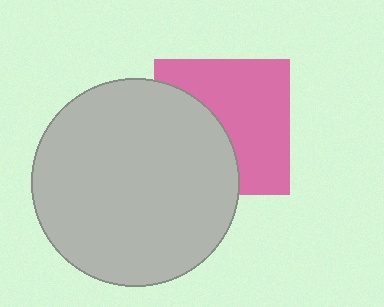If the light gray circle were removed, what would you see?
You would see the complete pink square.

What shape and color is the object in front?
The object in front is a light gray circle.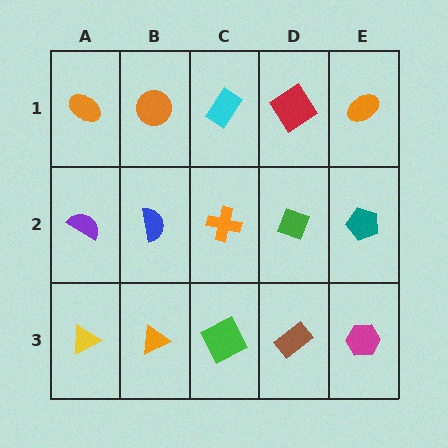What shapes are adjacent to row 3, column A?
A purple semicircle (row 2, column A), an orange triangle (row 3, column B).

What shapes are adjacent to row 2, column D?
A red diamond (row 1, column D), a brown rectangle (row 3, column D), an orange cross (row 2, column C), a teal pentagon (row 2, column E).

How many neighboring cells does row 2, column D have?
4.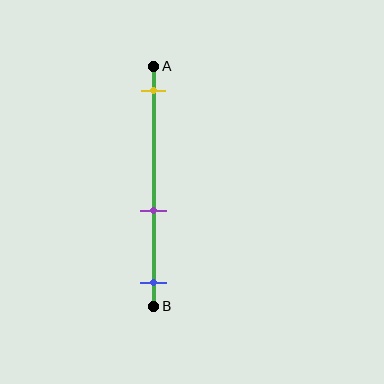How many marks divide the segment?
There are 3 marks dividing the segment.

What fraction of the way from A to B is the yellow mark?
The yellow mark is approximately 10% (0.1) of the way from A to B.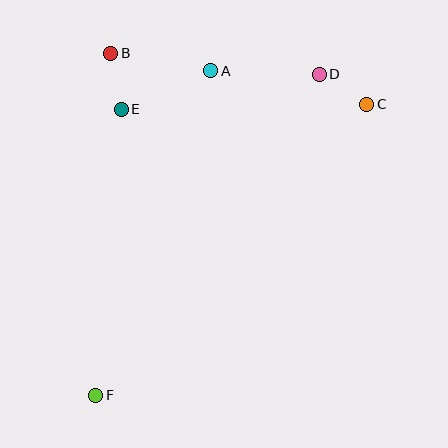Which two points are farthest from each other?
Points C and F are farthest from each other.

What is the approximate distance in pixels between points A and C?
The distance between A and C is approximately 159 pixels.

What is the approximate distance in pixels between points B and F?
The distance between B and F is approximately 342 pixels.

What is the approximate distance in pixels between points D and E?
The distance between D and E is approximately 201 pixels.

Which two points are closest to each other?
Points C and D are closest to each other.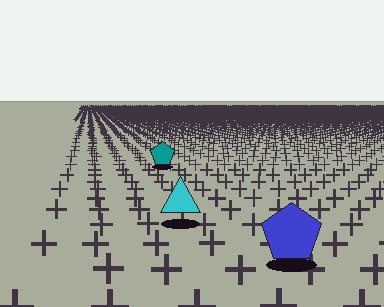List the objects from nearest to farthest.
From nearest to farthest: the blue pentagon, the cyan triangle, the teal pentagon.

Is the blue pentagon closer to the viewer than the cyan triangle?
Yes. The blue pentagon is closer — you can tell from the texture gradient: the ground texture is coarser near it.